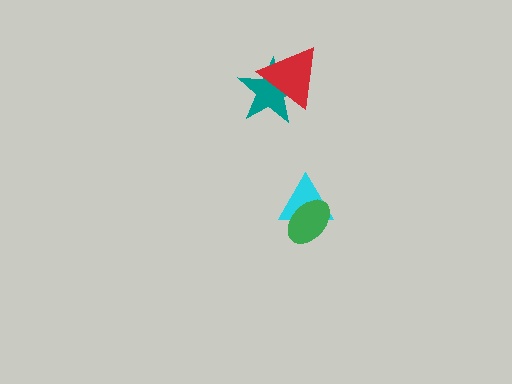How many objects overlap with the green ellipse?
1 object overlaps with the green ellipse.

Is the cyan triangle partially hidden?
Yes, it is partially covered by another shape.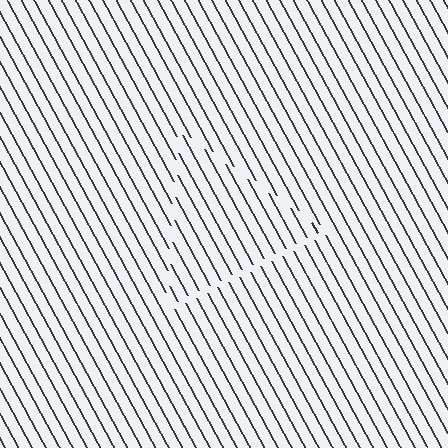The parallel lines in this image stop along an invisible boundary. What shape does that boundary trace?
An illusory triangle. The interior of the shape contains the same grating, shifted by half a period — the contour is defined by the phase discontinuity where line-ends from the inner and outer gratings abut.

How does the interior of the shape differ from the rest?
The interior of the shape contains the same grating, shifted by half a period — the contour is defined by the phase discontinuity where line-ends from the inner and outer gratings abut.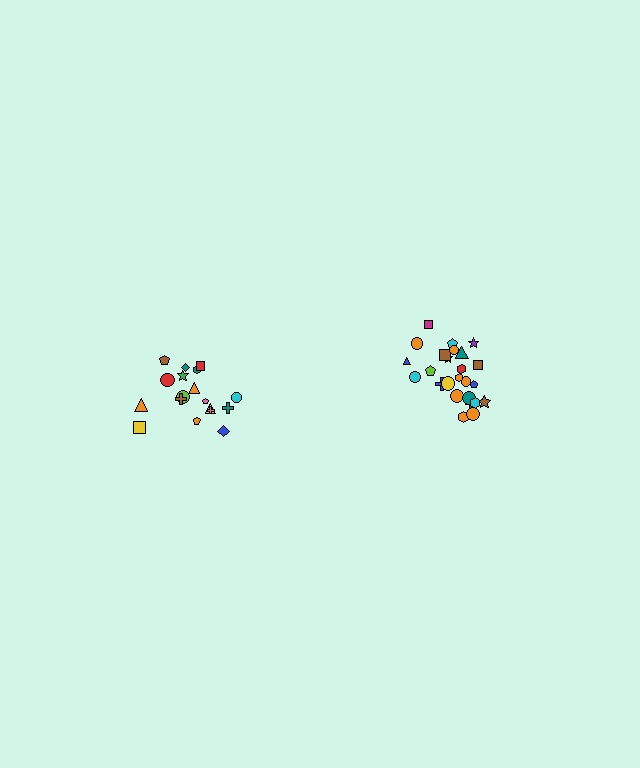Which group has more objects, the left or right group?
The right group.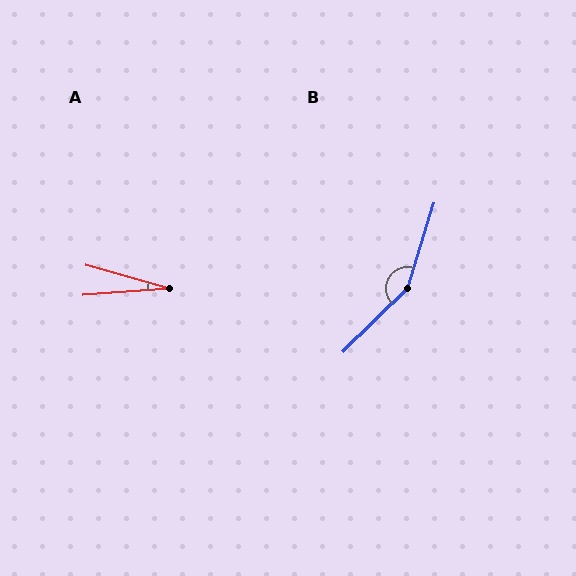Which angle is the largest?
B, at approximately 152 degrees.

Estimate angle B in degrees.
Approximately 152 degrees.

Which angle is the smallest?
A, at approximately 20 degrees.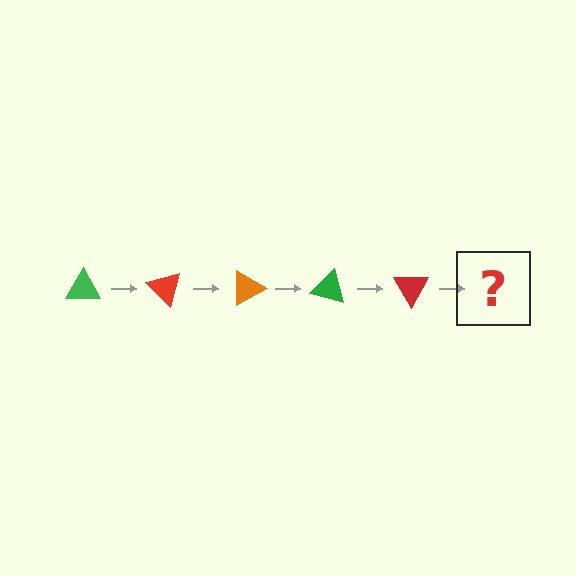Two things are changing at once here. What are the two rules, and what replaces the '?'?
The two rules are that it rotates 45 degrees each step and the color cycles through green, red, and orange. The '?' should be an orange triangle, rotated 225 degrees from the start.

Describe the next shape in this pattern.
It should be an orange triangle, rotated 225 degrees from the start.